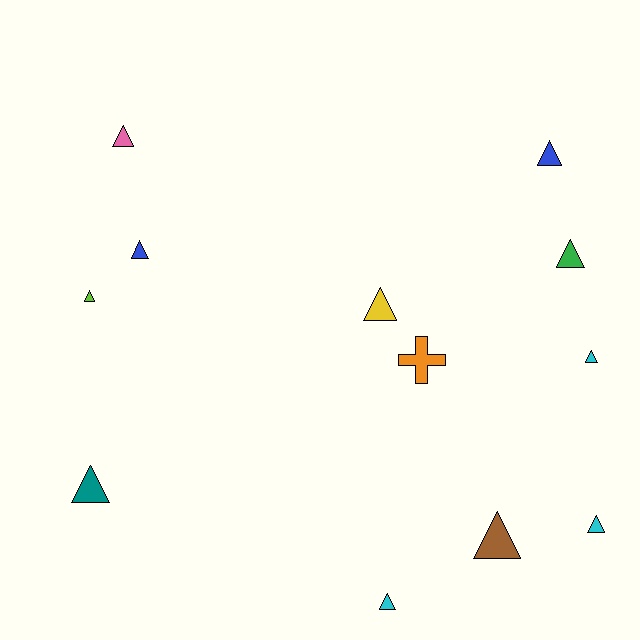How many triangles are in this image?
There are 11 triangles.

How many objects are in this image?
There are 12 objects.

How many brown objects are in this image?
There is 1 brown object.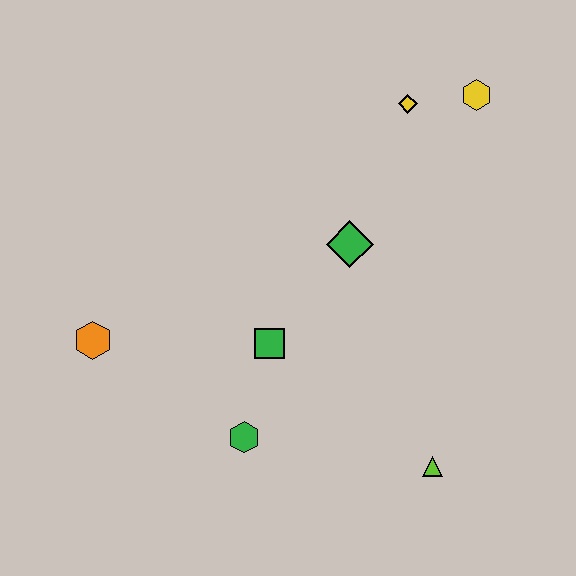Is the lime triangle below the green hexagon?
Yes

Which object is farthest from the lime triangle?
The yellow hexagon is farthest from the lime triangle.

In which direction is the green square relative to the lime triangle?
The green square is to the left of the lime triangle.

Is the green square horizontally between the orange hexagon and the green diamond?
Yes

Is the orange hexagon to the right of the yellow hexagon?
No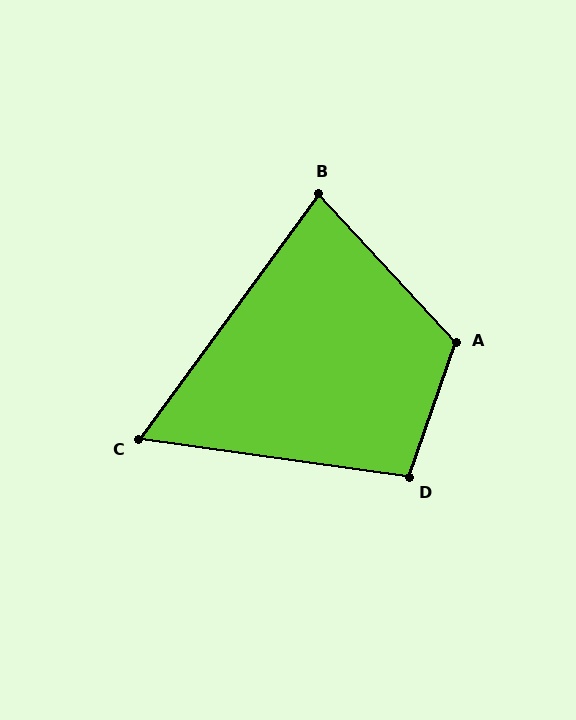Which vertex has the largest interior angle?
A, at approximately 118 degrees.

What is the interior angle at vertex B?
Approximately 79 degrees (acute).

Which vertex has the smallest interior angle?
C, at approximately 62 degrees.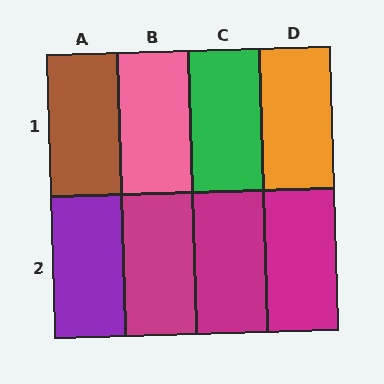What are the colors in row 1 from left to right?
Brown, pink, green, orange.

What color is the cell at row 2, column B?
Magenta.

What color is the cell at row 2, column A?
Purple.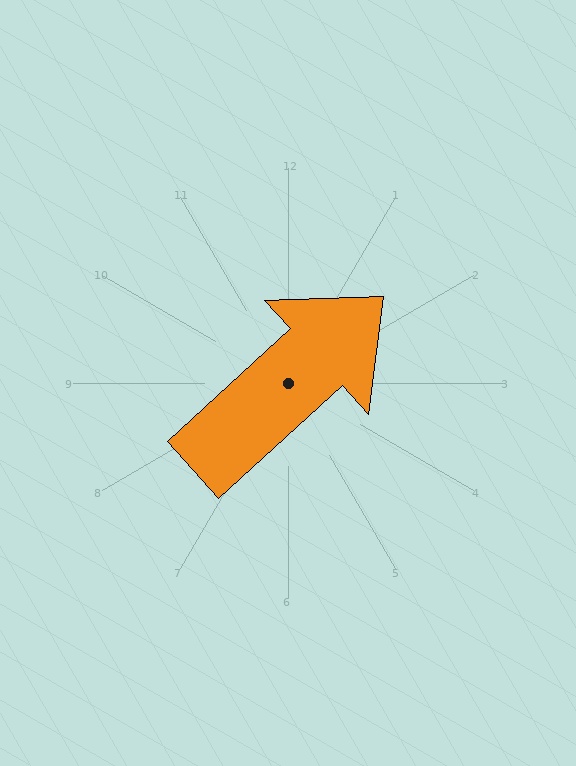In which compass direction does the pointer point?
Northeast.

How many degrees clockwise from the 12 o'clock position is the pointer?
Approximately 48 degrees.